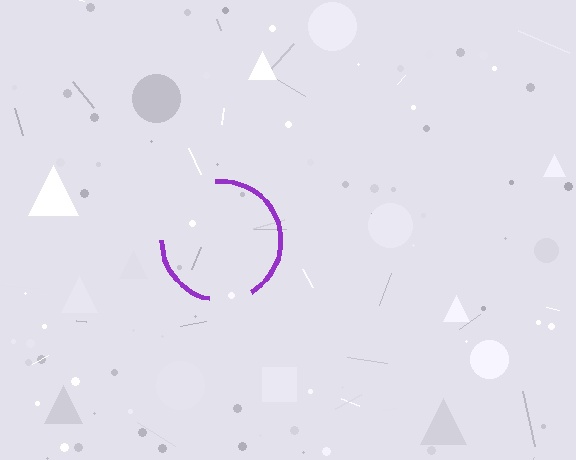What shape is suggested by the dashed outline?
The dashed outline suggests a circle.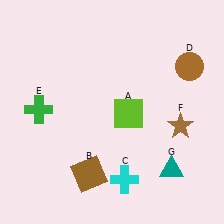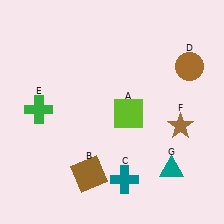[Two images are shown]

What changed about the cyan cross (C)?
In Image 1, C is cyan. In Image 2, it changed to teal.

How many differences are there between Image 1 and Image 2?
There is 1 difference between the two images.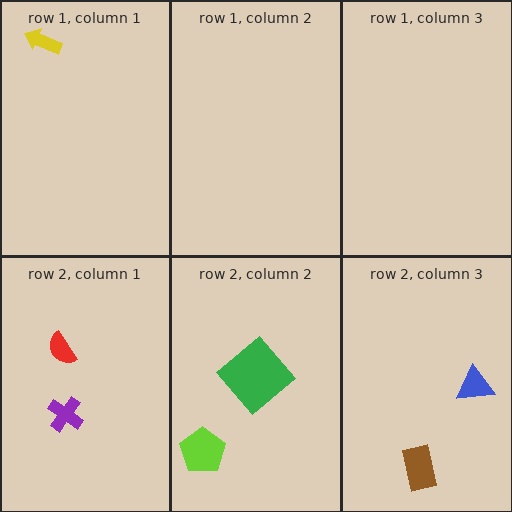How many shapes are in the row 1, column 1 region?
1.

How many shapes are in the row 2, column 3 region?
2.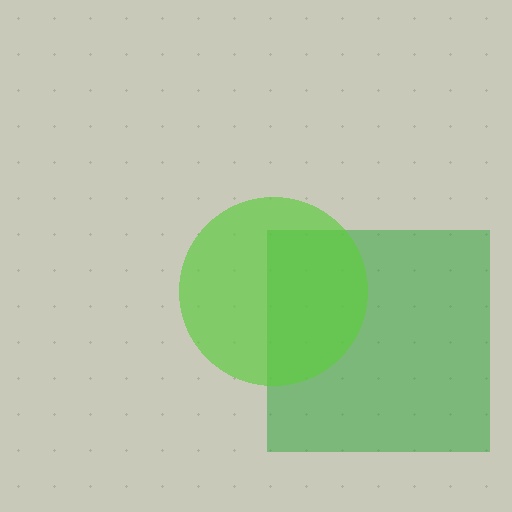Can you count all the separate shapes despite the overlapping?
Yes, there are 2 separate shapes.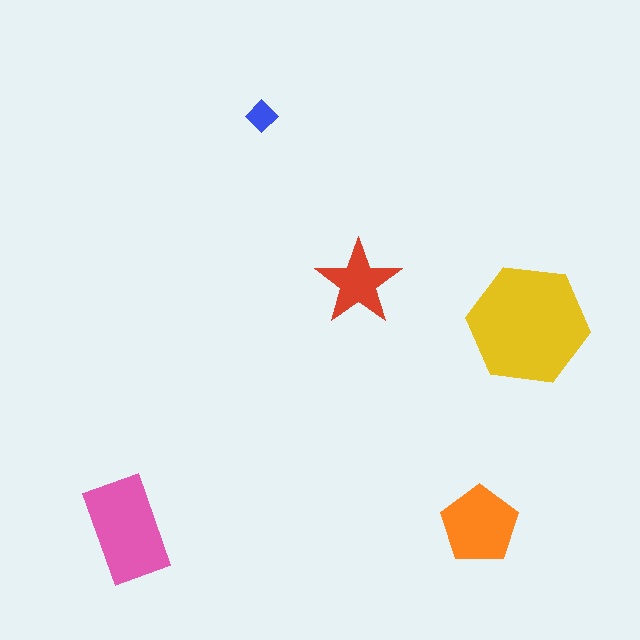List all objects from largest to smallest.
The yellow hexagon, the pink rectangle, the orange pentagon, the red star, the blue diamond.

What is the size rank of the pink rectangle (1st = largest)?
2nd.